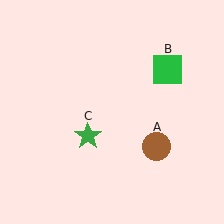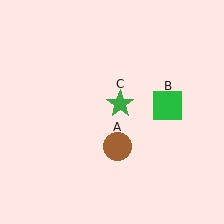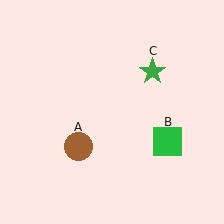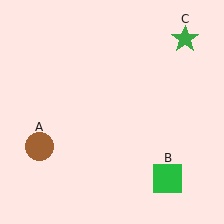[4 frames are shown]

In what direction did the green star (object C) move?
The green star (object C) moved up and to the right.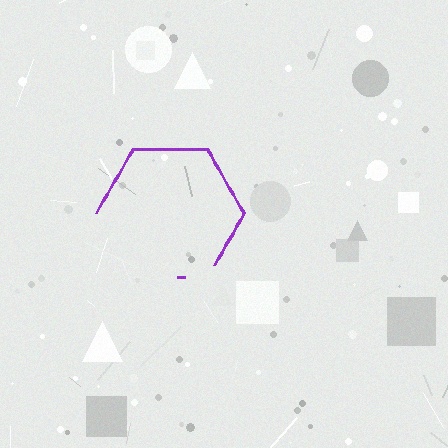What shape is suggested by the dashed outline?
The dashed outline suggests a hexagon.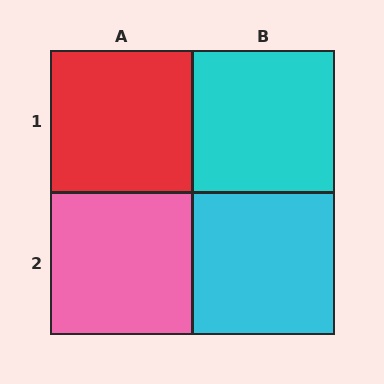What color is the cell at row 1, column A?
Red.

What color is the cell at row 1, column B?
Cyan.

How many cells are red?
1 cell is red.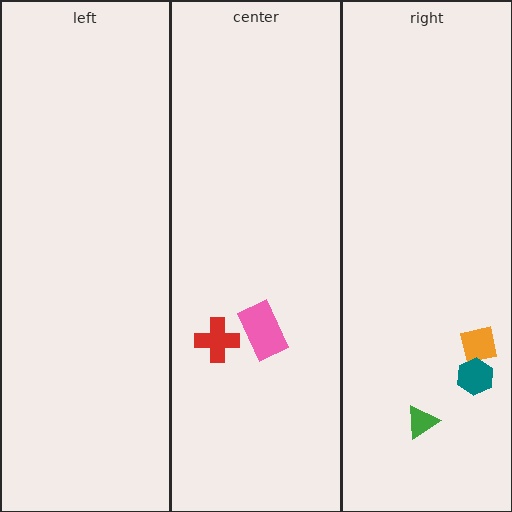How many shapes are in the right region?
3.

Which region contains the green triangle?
The right region.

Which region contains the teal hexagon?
The right region.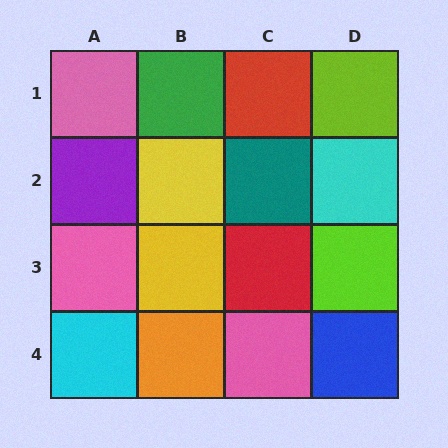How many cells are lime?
2 cells are lime.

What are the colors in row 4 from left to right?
Cyan, orange, pink, blue.